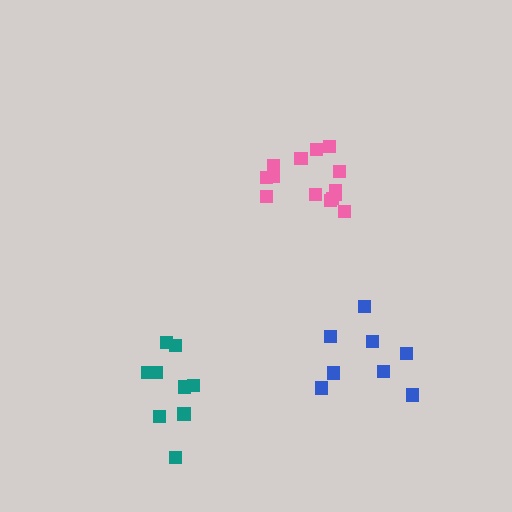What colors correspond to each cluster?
The clusters are colored: teal, pink, blue.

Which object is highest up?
The pink cluster is topmost.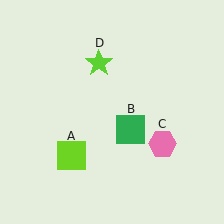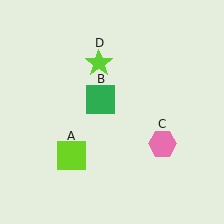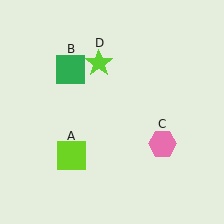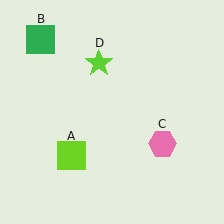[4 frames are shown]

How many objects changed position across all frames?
1 object changed position: green square (object B).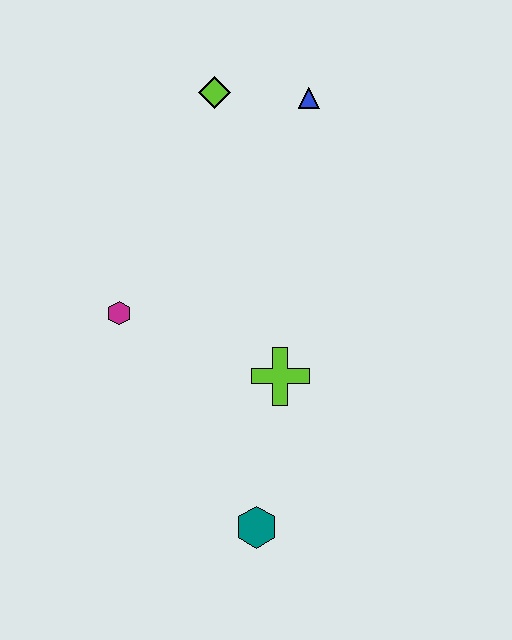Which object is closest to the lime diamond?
The blue triangle is closest to the lime diamond.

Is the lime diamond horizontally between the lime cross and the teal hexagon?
No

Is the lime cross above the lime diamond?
No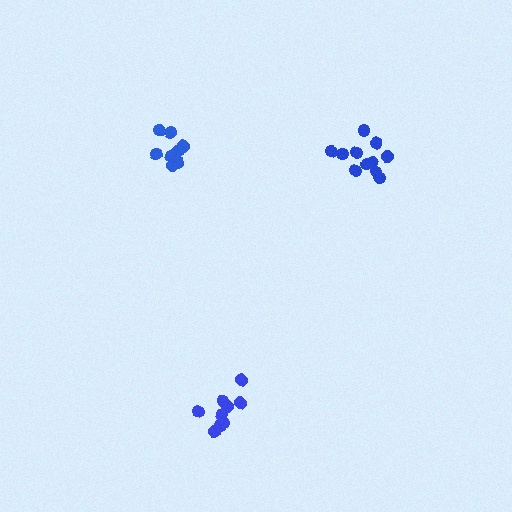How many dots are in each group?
Group 1: 11 dots, Group 2: 8 dots, Group 3: 9 dots (28 total).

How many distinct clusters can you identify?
There are 3 distinct clusters.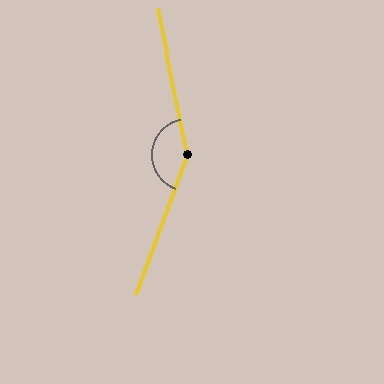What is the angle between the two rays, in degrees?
Approximately 148 degrees.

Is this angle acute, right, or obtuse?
It is obtuse.